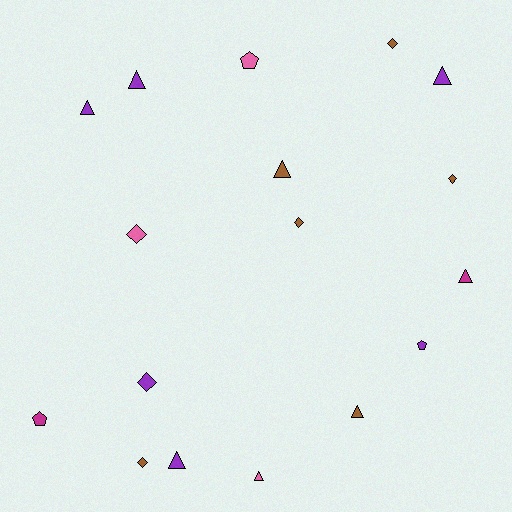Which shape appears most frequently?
Triangle, with 8 objects.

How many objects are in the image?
There are 17 objects.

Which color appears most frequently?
Purple, with 6 objects.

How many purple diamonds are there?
There is 1 purple diamond.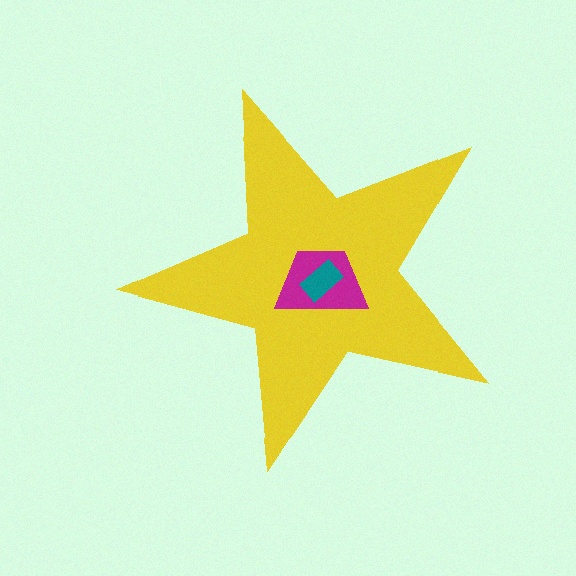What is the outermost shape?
The yellow star.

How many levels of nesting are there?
3.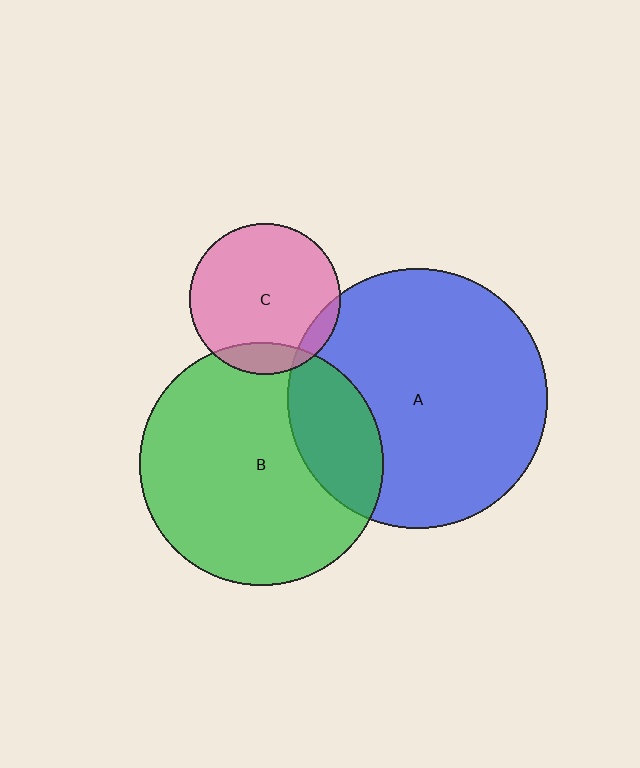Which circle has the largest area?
Circle A (blue).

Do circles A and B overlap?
Yes.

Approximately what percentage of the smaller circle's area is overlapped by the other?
Approximately 25%.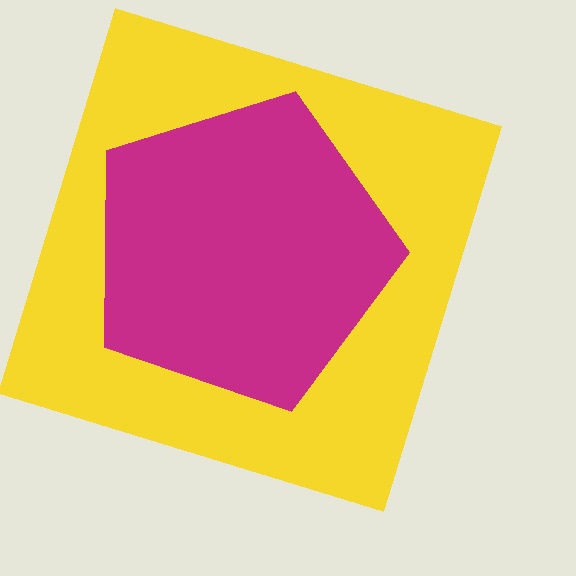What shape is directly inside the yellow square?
The magenta pentagon.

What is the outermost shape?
The yellow square.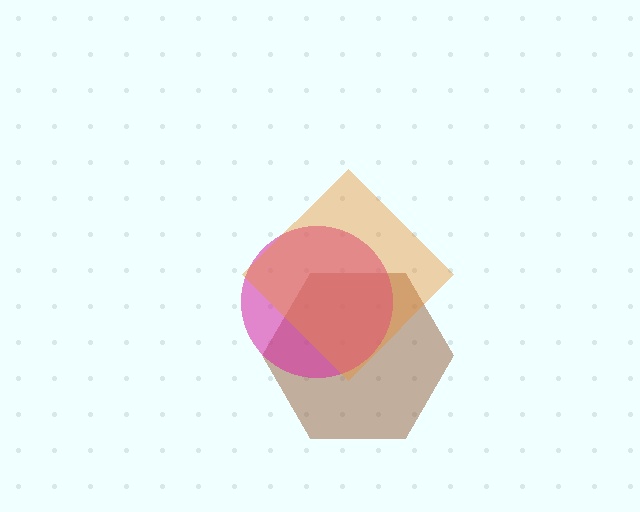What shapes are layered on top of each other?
The layered shapes are: a brown hexagon, a magenta circle, an orange diamond.